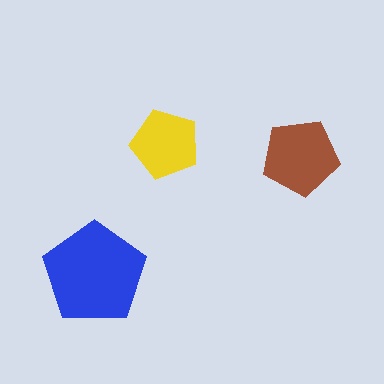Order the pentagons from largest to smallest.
the blue one, the brown one, the yellow one.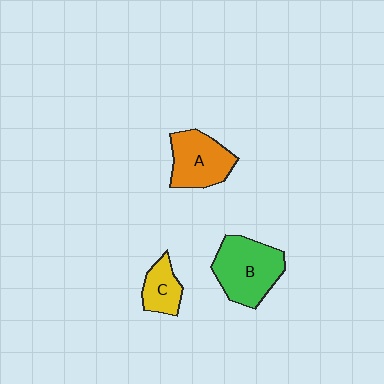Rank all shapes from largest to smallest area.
From largest to smallest: B (green), A (orange), C (yellow).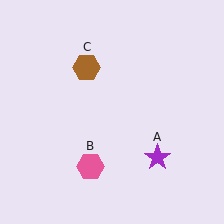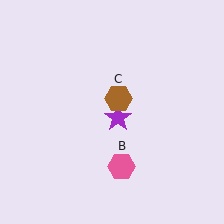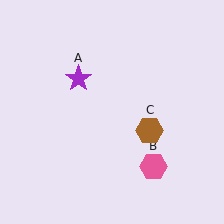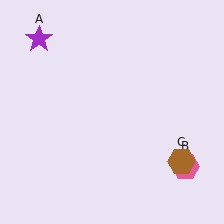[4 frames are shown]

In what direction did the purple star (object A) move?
The purple star (object A) moved up and to the left.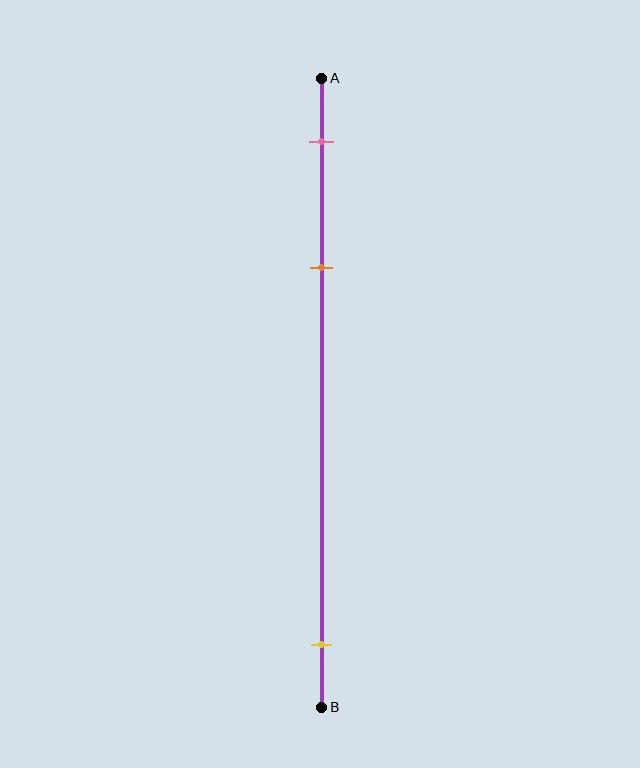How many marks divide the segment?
There are 3 marks dividing the segment.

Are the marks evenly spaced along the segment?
No, the marks are not evenly spaced.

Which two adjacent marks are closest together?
The pink and orange marks are the closest adjacent pair.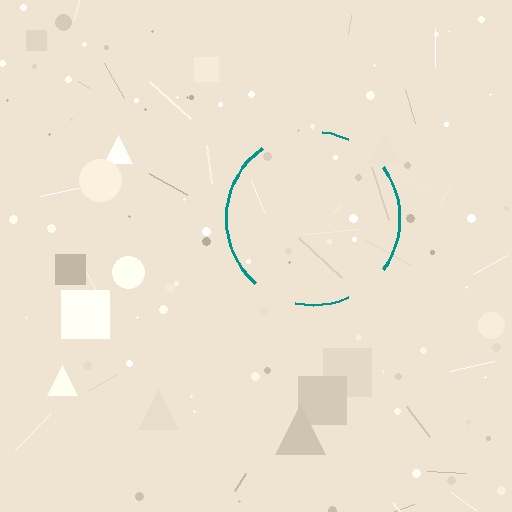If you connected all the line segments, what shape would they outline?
They would outline a circle.